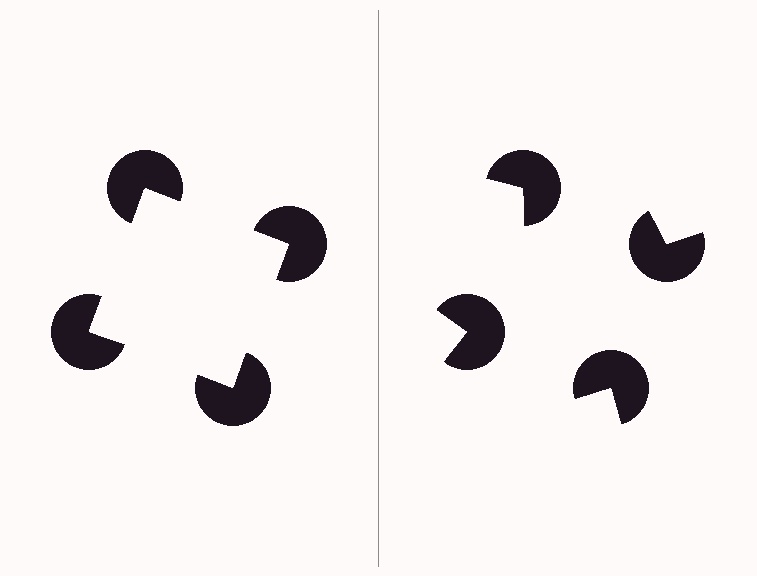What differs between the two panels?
The pac-man discs are positioned identically on both sides; only the wedge orientations differ. On the left they align to a square; on the right they are misaligned.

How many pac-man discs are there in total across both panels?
8 — 4 on each side.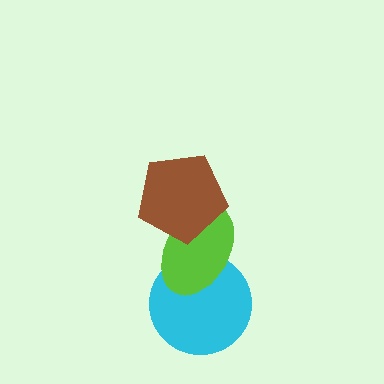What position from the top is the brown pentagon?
The brown pentagon is 1st from the top.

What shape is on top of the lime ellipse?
The brown pentagon is on top of the lime ellipse.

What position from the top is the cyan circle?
The cyan circle is 3rd from the top.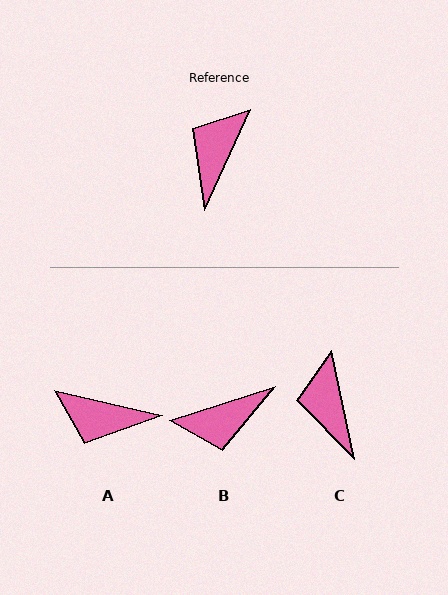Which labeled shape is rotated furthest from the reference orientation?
B, about 132 degrees away.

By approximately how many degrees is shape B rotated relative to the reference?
Approximately 132 degrees counter-clockwise.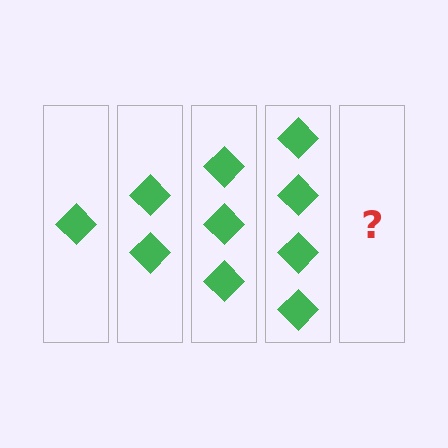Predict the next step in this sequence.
The next step is 5 diamonds.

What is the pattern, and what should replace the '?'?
The pattern is that each step adds one more diamond. The '?' should be 5 diamonds.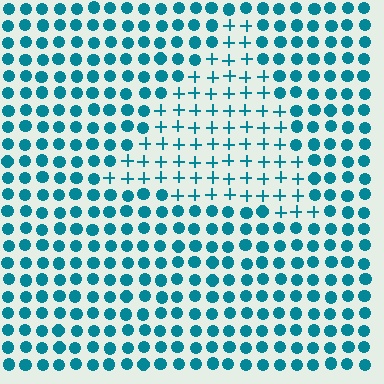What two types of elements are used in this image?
The image uses plus signs inside the triangle region and circles outside it.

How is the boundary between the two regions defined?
The boundary is defined by a change in element shape: plus signs inside vs. circles outside. All elements share the same color and spacing.